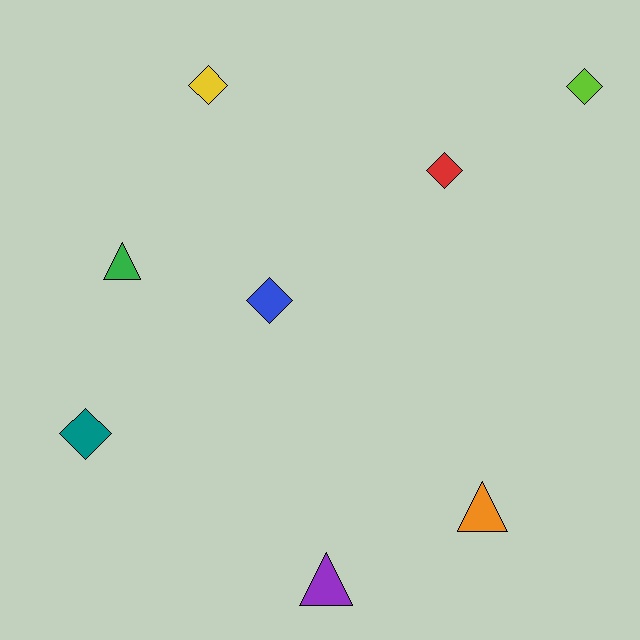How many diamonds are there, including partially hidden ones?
There are 5 diamonds.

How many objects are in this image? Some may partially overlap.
There are 8 objects.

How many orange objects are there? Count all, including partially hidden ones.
There is 1 orange object.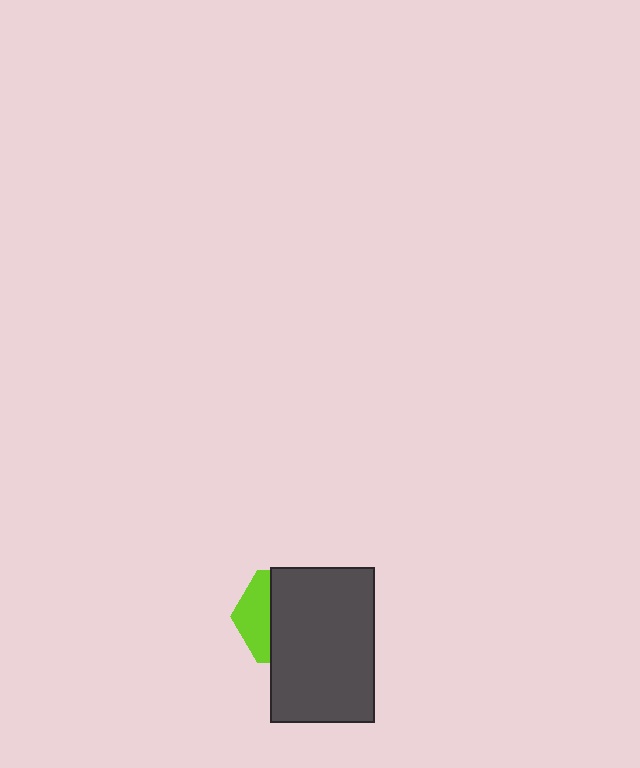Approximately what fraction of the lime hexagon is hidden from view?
Roughly 68% of the lime hexagon is hidden behind the dark gray rectangle.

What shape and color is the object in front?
The object in front is a dark gray rectangle.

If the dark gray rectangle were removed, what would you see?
You would see the complete lime hexagon.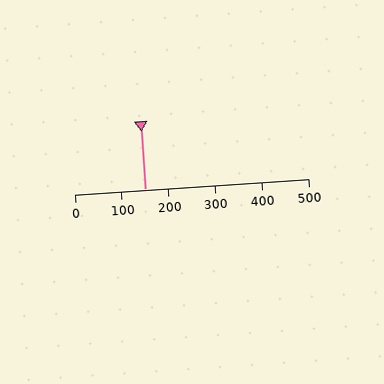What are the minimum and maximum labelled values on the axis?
The axis runs from 0 to 500.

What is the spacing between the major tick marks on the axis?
The major ticks are spaced 100 apart.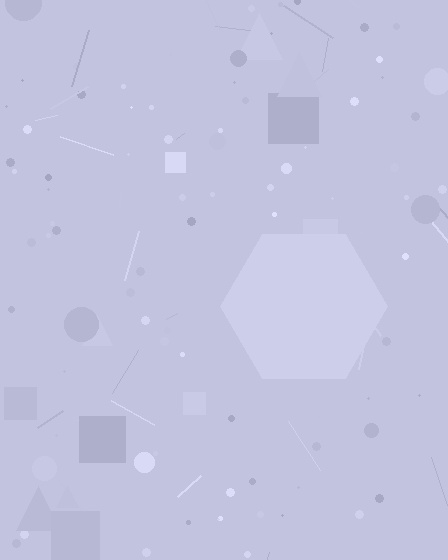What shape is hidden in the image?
A hexagon is hidden in the image.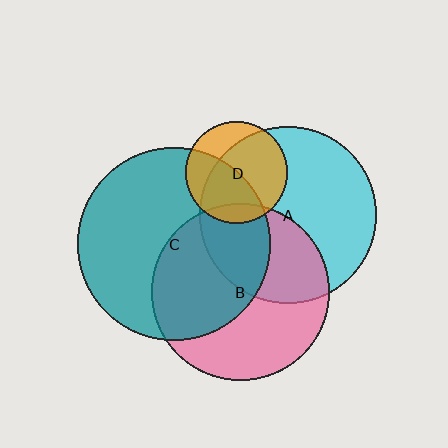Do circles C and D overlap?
Yes.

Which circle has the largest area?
Circle C (teal).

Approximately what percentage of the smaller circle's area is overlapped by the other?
Approximately 45%.